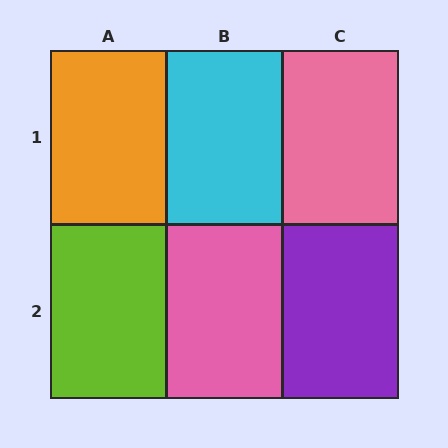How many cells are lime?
1 cell is lime.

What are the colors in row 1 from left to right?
Orange, cyan, pink.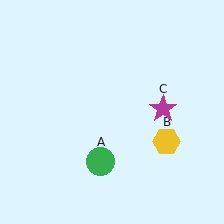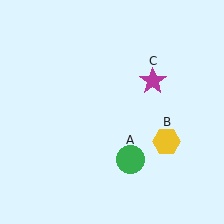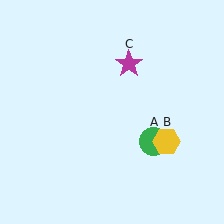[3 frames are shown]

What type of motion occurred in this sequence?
The green circle (object A), magenta star (object C) rotated counterclockwise around the center of the scene.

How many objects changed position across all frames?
2 objects changed position: green circle (object A), magenta star (object C).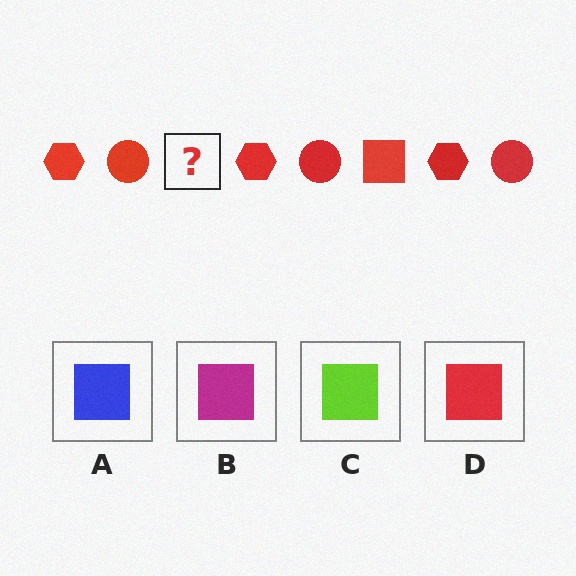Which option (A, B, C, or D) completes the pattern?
D.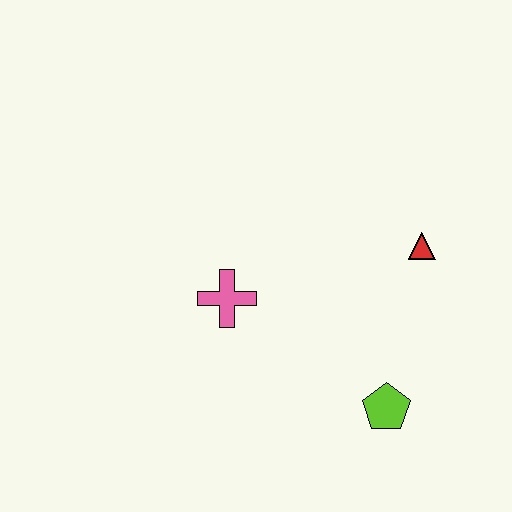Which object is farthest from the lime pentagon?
The pink cross is farthest from the lime pentagon.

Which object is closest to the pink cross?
The lime pentagon is closest to the pink cross.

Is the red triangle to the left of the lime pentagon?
No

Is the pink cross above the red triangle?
No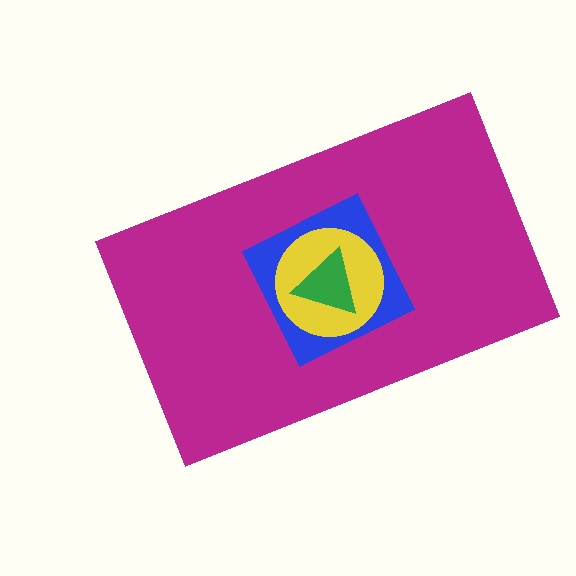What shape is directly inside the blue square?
The yellow circle.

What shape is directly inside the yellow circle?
The green triangle.